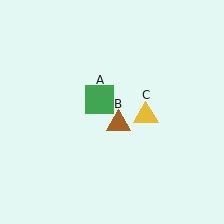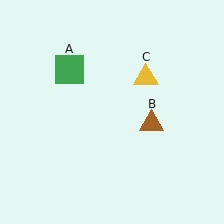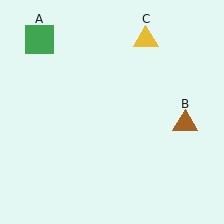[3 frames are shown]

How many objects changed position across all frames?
3 objects changed position: green square (object A), brown triangle (object B), yellow triangle (object C).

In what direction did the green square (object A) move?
The green square (object A) moved up and to the left.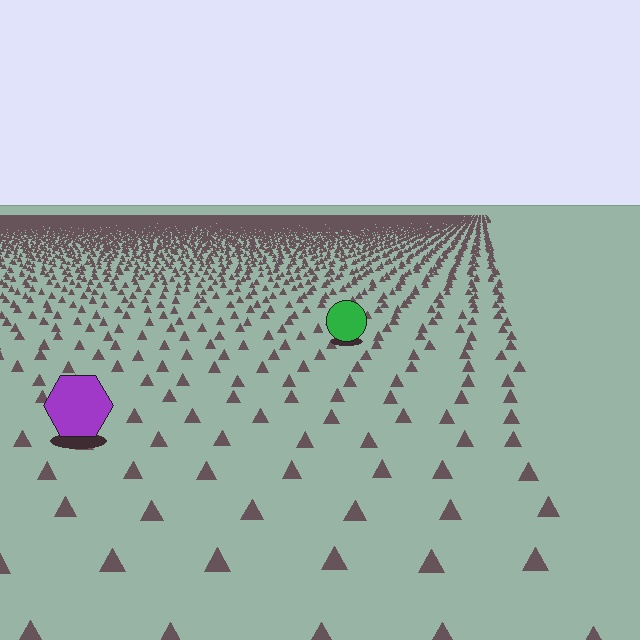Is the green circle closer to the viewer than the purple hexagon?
No. The purple hexagon is closer — you can tell from the texture gradient: the ground texture is coarser near it.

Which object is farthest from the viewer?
The green circle is farthest from the viewer. It appears smaller and the ground texture around it is denser.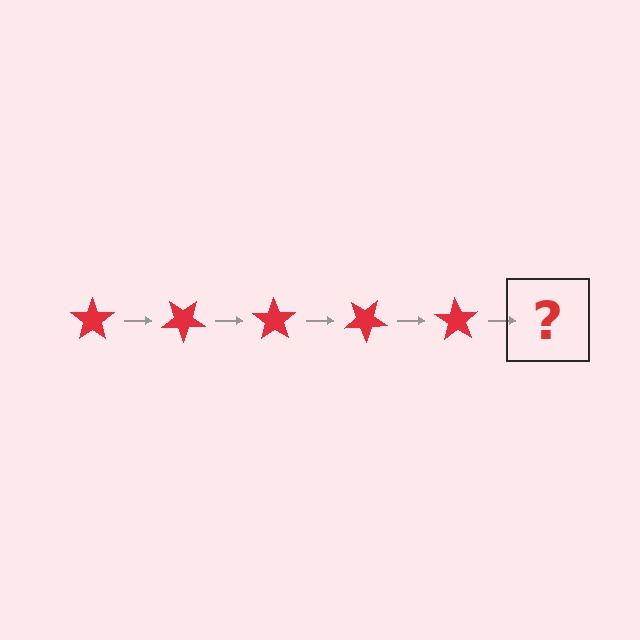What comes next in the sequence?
The next element should be a red star rotated 175 degrees.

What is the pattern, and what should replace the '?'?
The pattern is that the star rotates 35 degrees each step. The '?' should be a red star rotated 175 degrees.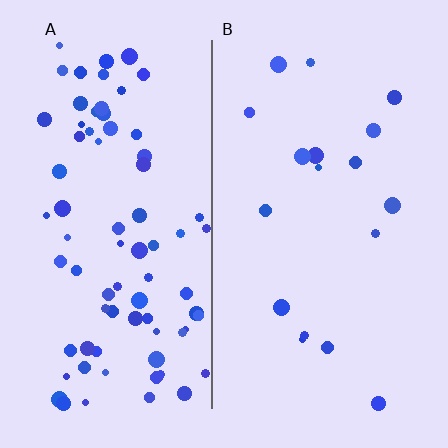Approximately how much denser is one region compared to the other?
Approximately 4.3× — region A over region B.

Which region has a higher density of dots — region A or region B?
A (the left).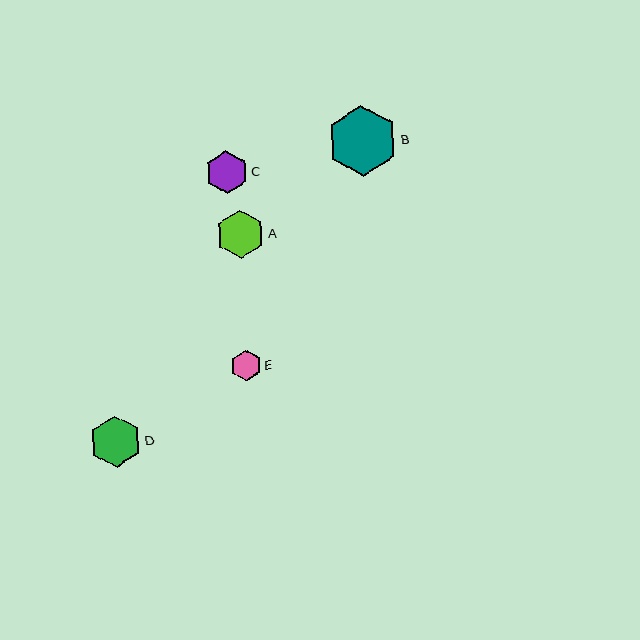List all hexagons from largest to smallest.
From largest to smallest: B, D, A, C, E.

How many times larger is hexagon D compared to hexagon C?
Hexagon D is approximately 1.2 times the size of hexagon C.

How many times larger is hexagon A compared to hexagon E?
Hexagon A is approximately 1.6 times the size of hexagon E.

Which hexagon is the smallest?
Hexagon E is the smallest with a size of approximately 30 pixels.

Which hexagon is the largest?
Hexagon B is the largest with a size of approximately 71 pixels.